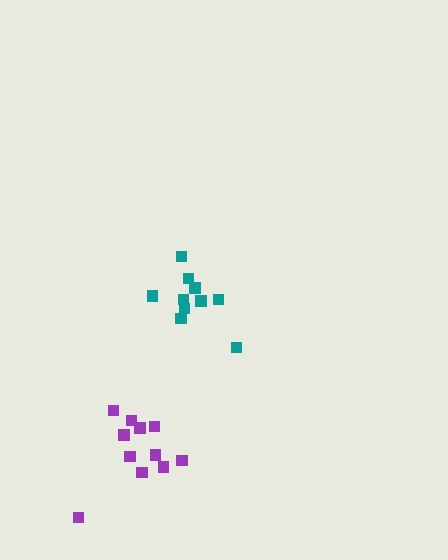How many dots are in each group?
Group 1: 10 dots, Group 2: 11 dots (21 total).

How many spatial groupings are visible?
There are 2 spatial groupings.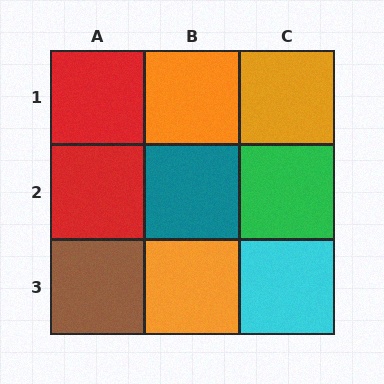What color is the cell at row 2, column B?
Teal.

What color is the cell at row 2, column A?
Red.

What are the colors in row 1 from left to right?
Red, orange, orange.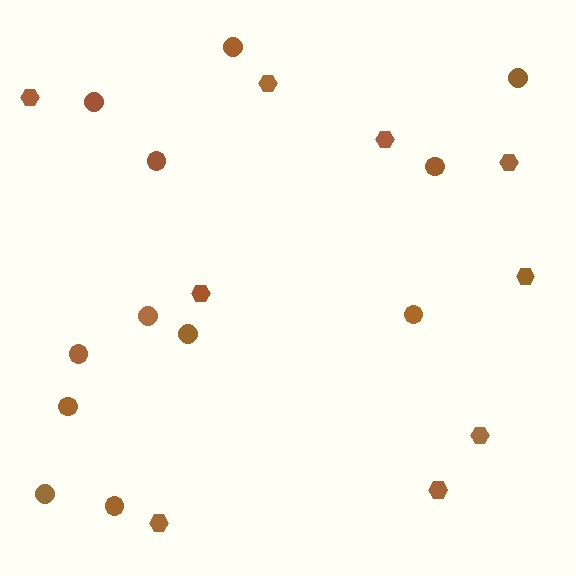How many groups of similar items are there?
There are 2 groups: one group of circles (12) and one group of hexagons (9).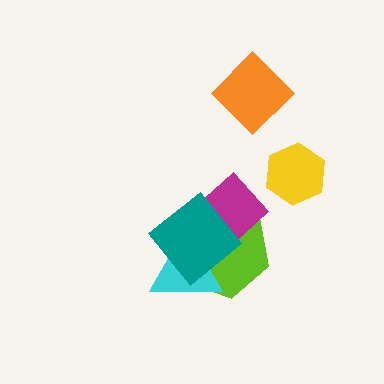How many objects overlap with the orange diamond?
0 objects overlap with the orange diamond.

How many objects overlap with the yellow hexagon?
0 objects overlap with the yellow hexagon.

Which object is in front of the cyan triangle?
The teal diamond is in front of the cyan triangle.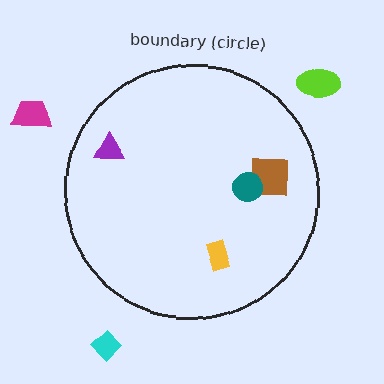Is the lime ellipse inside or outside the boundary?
Outside.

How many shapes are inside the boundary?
4 inside, 3 outside.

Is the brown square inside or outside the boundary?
Inside.